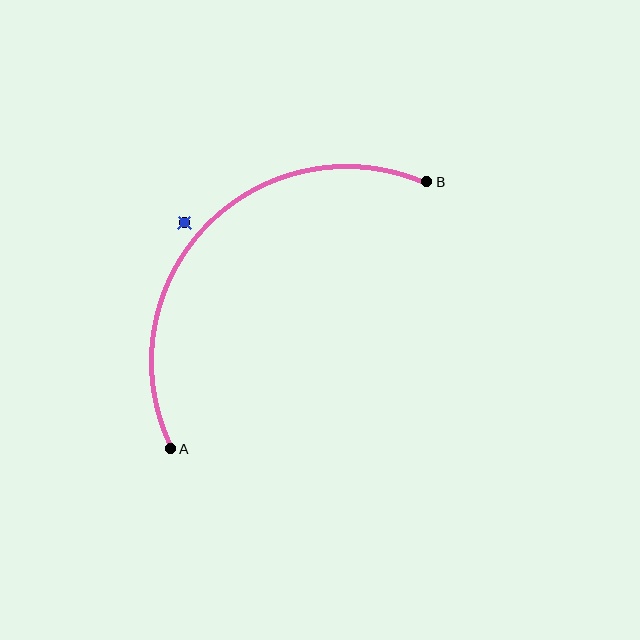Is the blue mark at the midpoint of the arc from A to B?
No — the blue mark does not lie on the arc at all. It sits slightly outside the curve.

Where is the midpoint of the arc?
The arc midpoint is the point on the curve farthest from the straight line joining A and B. It sits above and to the left of that line.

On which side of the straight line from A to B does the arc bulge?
The arc bulges above and to the left of the straight line connecting A and B.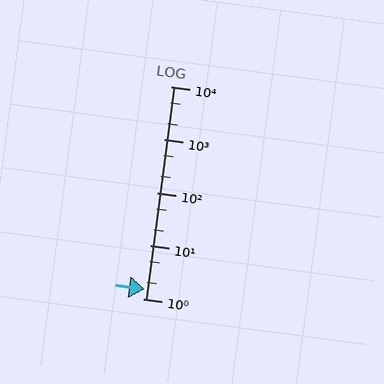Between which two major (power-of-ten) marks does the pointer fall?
The pointer is between 1 and 10.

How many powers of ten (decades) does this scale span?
The scale spans 4 decades, from 1 to 10000.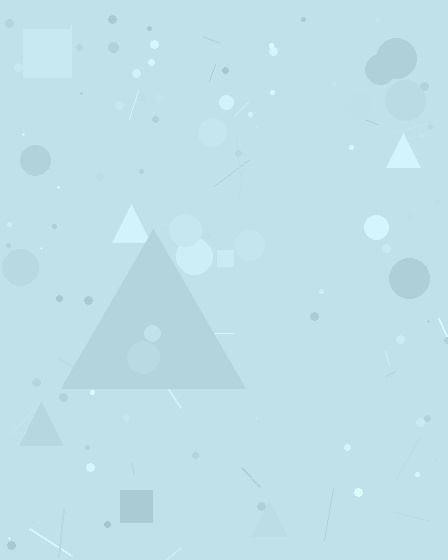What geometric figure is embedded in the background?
A triangle is embedded in the background.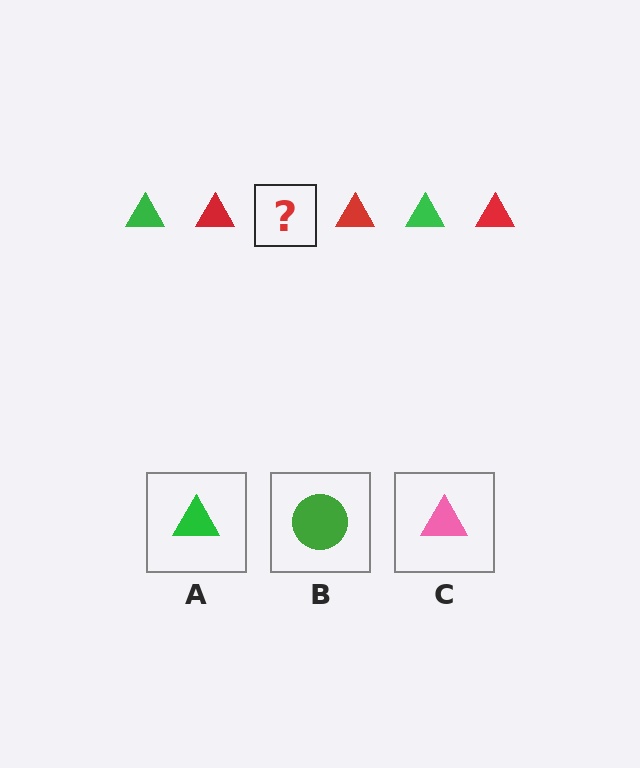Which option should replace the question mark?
Option A.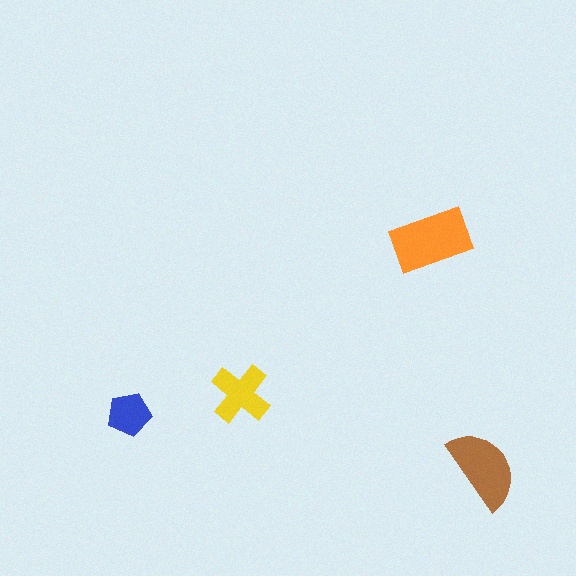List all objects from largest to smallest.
The orange rectangle, the brown semicircle, the yellow cross, the blue pentagon.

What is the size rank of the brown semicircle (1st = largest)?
2nd.